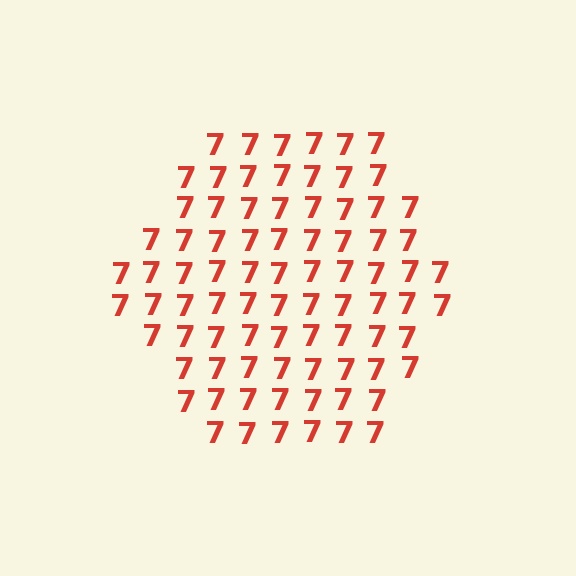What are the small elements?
The small elements are digit 7's.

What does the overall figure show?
The overall figure shows a hexagon.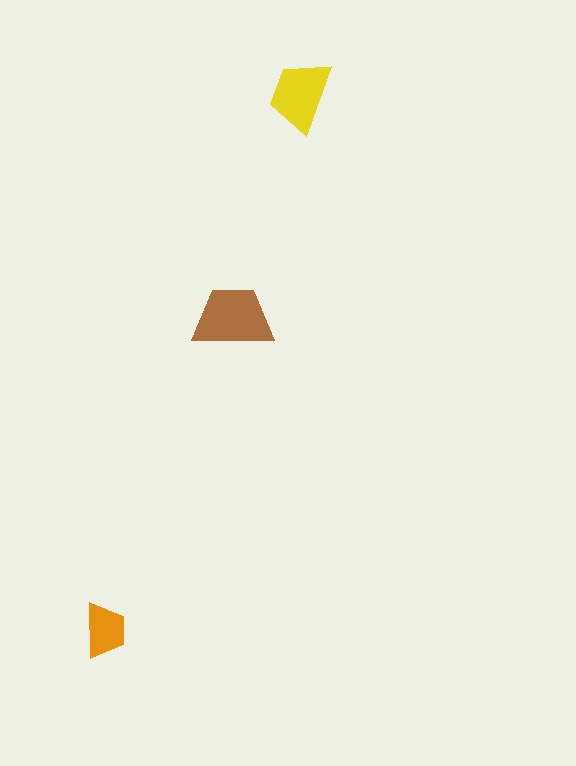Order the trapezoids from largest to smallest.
the brown one, the yellow one, the orange one.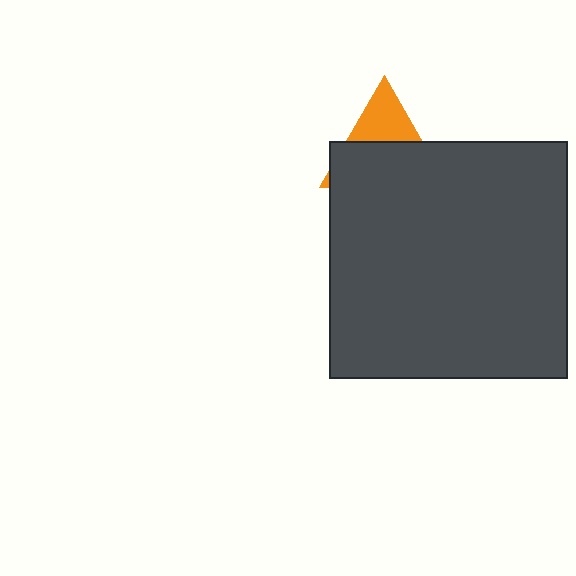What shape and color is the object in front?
The object in front is a dark gray square.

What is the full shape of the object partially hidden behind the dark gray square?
The partially hidden object is an orange triangle.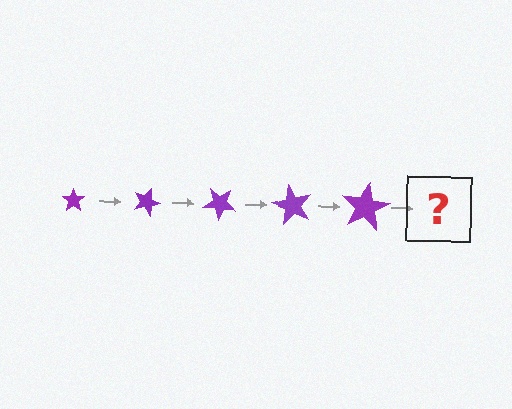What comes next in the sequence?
The next element should be a star, larger than the previous one and rotated 100 degrees from the start.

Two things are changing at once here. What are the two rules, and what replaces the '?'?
The two rules are that the star grows larger each step and it rotates 20 degrees each step. The '?' should be a star, larger than the previous one and rotated 100 degrees from the start.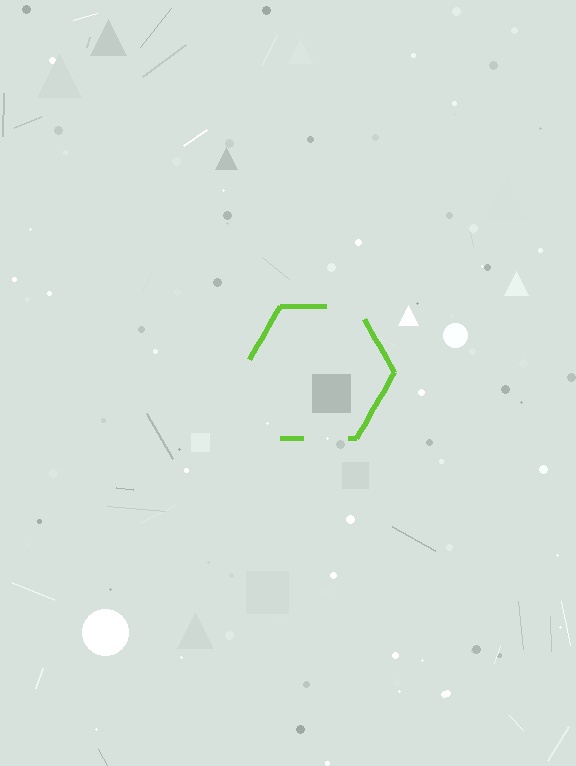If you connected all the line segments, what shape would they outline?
They would outline a hexagon.